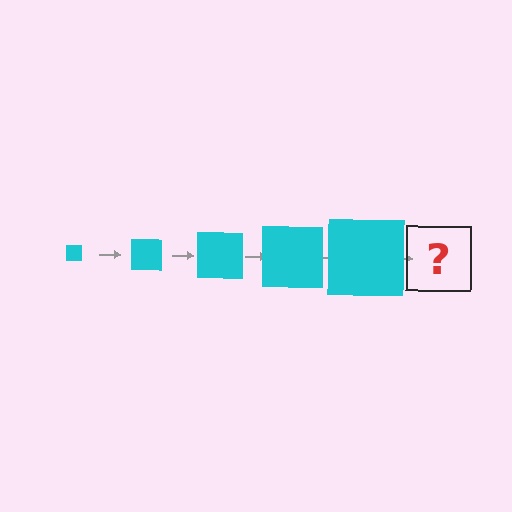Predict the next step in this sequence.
The next step is a cyan square, larger than the previous one.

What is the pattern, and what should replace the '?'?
The pattern is that the square gets progressively larger each step. The '?' should be a cyan square, larger than the previous one.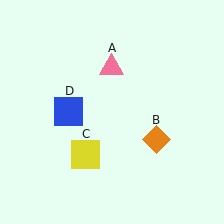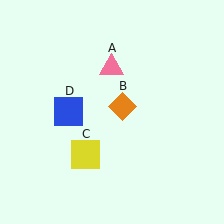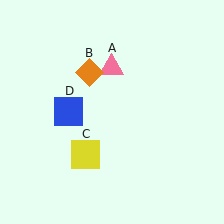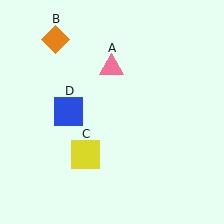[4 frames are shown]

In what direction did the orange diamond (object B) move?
The orange diamond (object B) moved up and to the left.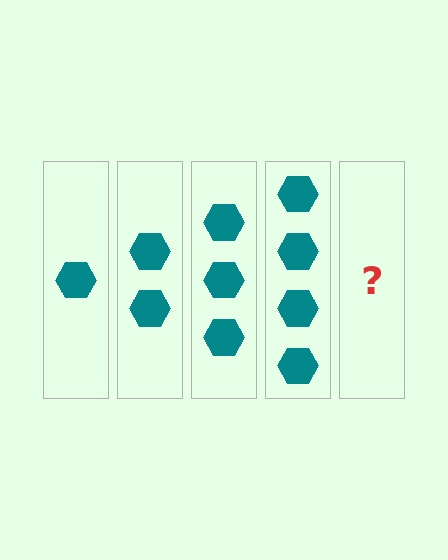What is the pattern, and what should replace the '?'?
The pattern is that each step adds one more hexagon. The '?' should be 5 hexagons.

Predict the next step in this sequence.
The next step is 5 hexagons.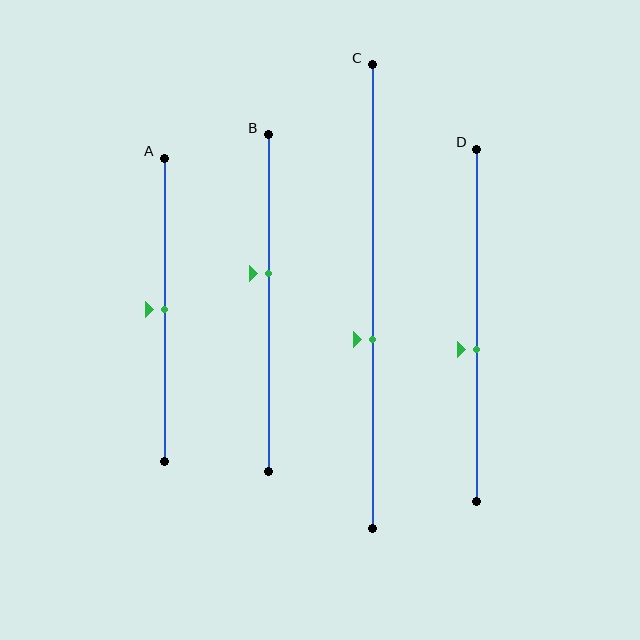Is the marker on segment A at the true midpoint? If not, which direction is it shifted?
Yes, the marker on segment A is at the true midpoint.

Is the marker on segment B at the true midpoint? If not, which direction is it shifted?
No, the marker on segment B is shifted upward by about 9% of the segment length.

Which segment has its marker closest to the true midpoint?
Segment A has its marker closest to the true midpoint.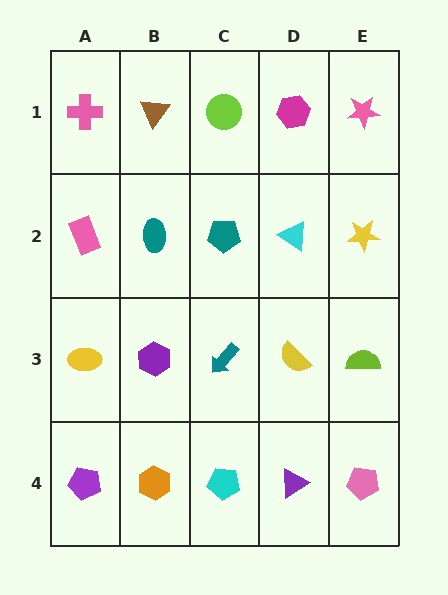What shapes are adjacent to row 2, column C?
A lime circle (row 1, column C), a teal arrow (row 3, column C), a teal ellipse (row 2, column B), a cyan triangle (row 2, column D).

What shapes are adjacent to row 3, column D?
A cyan triangle (row 2, column D), a purple triangle (row 4, column D), a teal arrow (row 3, column C), a lime semicircle (row 3, column E).